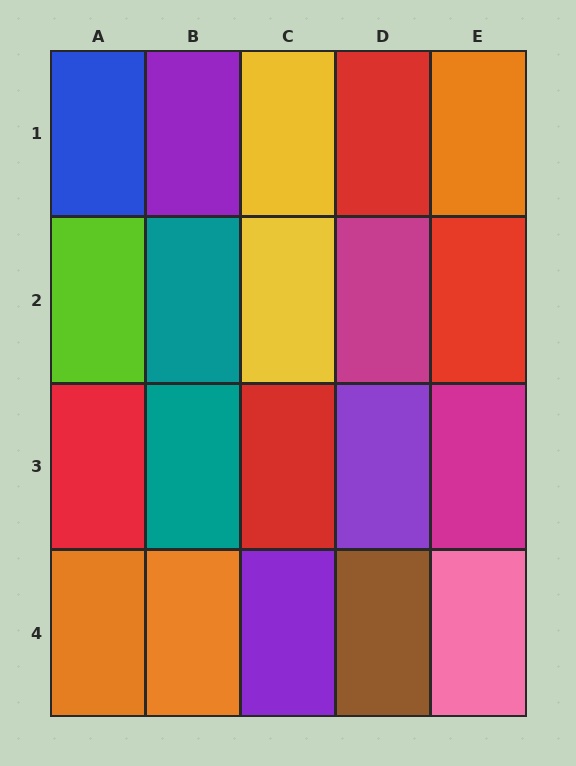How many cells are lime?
1 cell is lime.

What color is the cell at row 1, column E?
Orange.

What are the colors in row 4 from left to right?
Orange, orange, purple, brown, pink.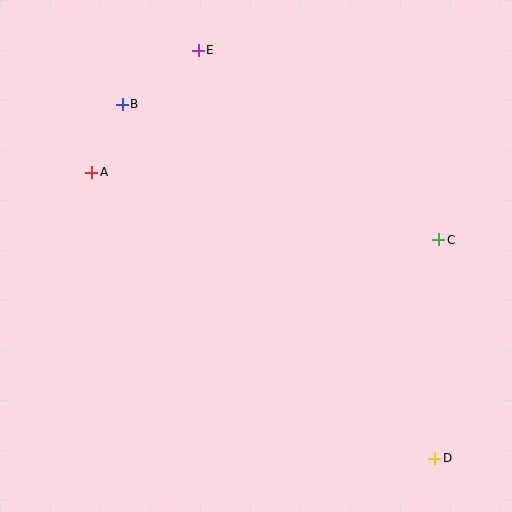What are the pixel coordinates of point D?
Point D is at (435, 458).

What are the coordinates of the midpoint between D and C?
The midpoint between D and C is at (437, 349).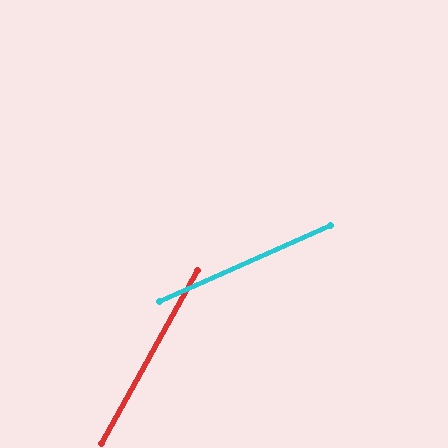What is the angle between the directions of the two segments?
Approximately 37 degrees.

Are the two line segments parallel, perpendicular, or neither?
Neither parallel nor perpendicular — they differ by about 37°.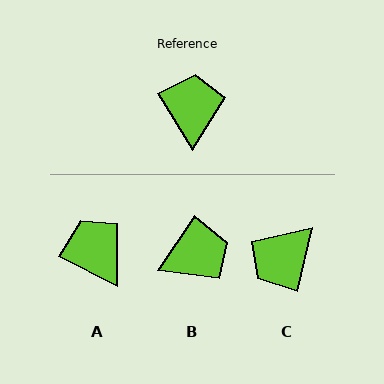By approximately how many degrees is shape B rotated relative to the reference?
Approximately 66 degrees clockwise.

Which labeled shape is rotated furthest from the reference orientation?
C, about 136 degrees away.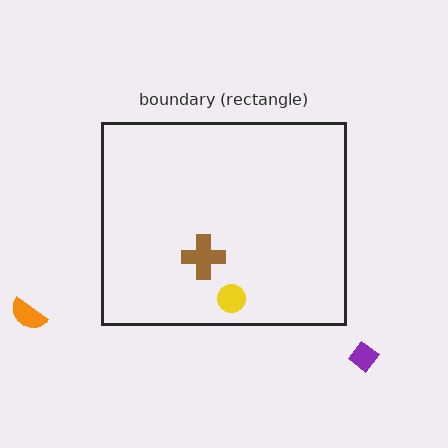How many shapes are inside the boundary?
2 inside, 2 outside.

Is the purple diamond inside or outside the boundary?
Outside.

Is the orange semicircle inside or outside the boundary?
Outside.